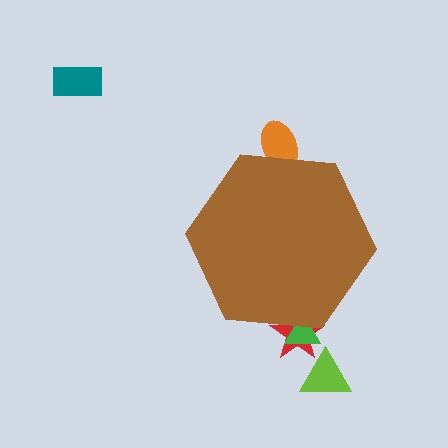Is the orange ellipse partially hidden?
Yes, the orange ellipse is partially hidden behind the brown hexagon.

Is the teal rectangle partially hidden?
No, the teal rectangle is fully visible.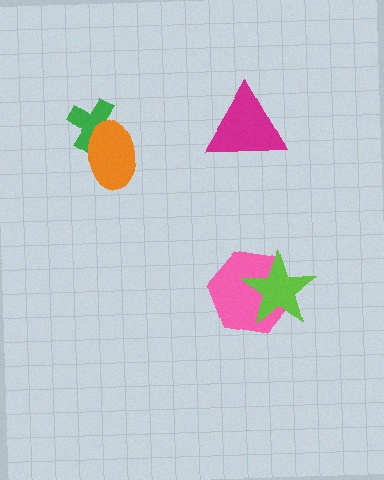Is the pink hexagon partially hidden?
Yes, it is partially covered by another shape.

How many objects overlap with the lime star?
1 object overlaps with the lime star.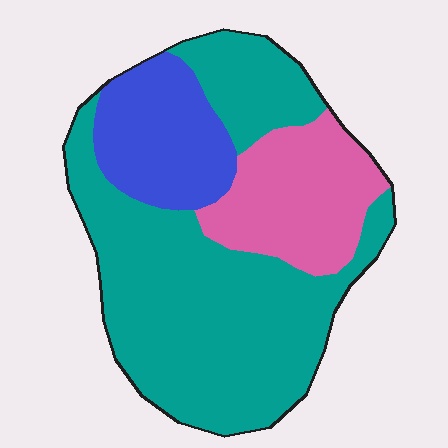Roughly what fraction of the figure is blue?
Blue covers 18% of the figure.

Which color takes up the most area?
Teal, at roughly 60%.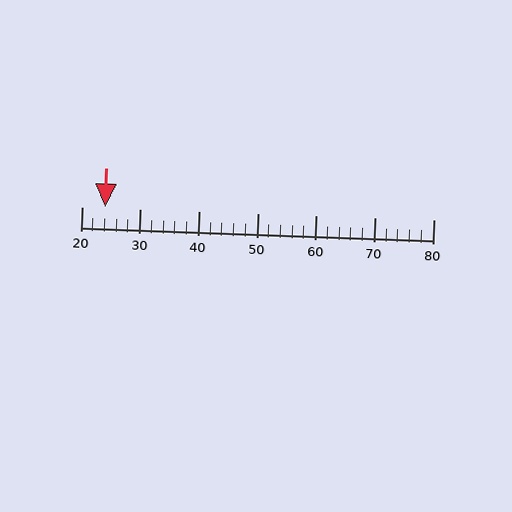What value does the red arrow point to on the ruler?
The red arrow points to approximately 24.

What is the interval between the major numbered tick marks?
The major tick marks are spaced 10 units apart.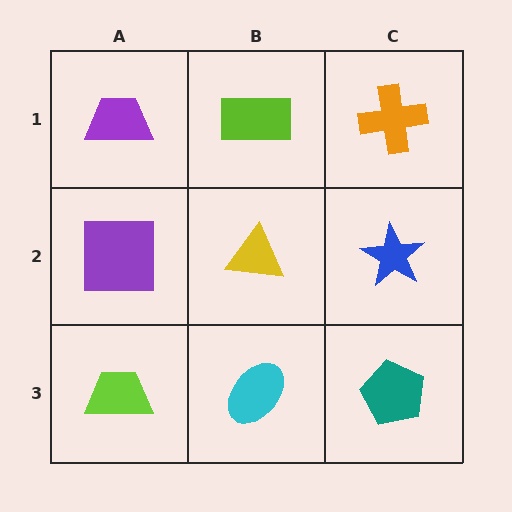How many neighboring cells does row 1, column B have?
3.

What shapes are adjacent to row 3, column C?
A blue star (row 2, column C), a cyan ellipse (row 3, column B).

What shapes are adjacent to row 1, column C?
A blue star (row 2, column C), a lime rectangle (row 1, column B).